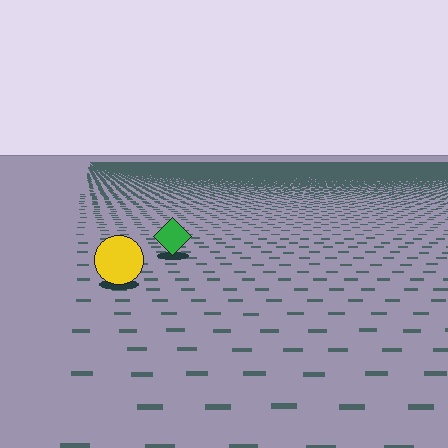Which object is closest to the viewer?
The yellow circle is closest. The texture marks near it are larger and more spread out.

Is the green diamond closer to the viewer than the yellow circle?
No. The yellow circle is closer — you can tell from the texture gradient: the ground texture is coarser near it.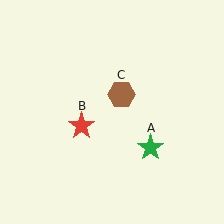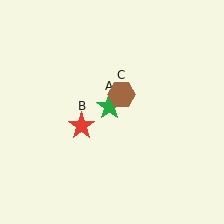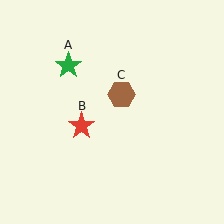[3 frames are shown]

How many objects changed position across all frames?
1 object changed position: green star (object A).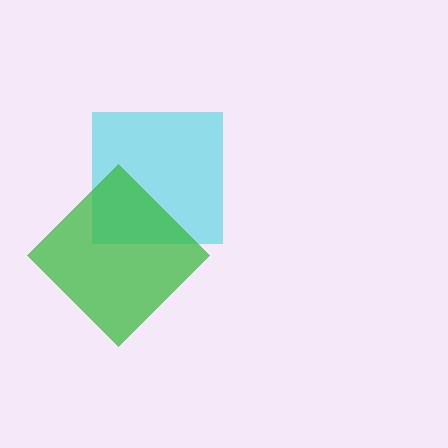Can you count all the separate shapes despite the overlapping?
Yes, there are 2 separate shapes.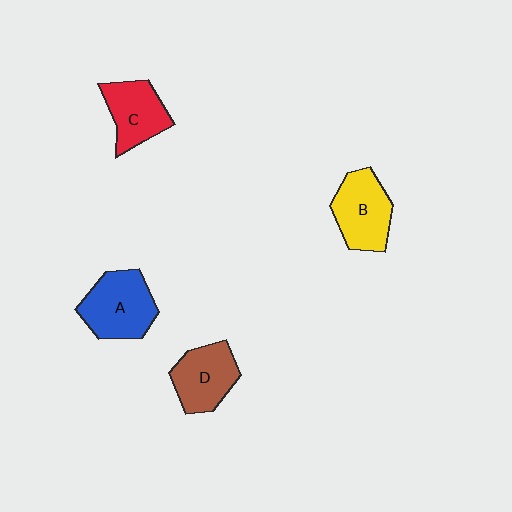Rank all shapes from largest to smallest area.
From largest to smallest: A (blue), B (yellow), D (brown), C (red).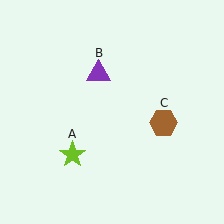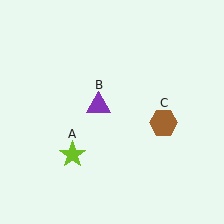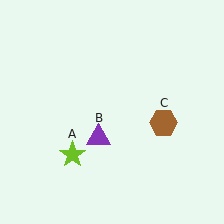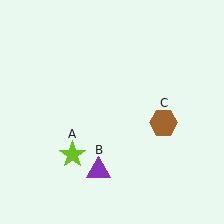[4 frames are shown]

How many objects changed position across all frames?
1 object changed position: purple triangle (object B).